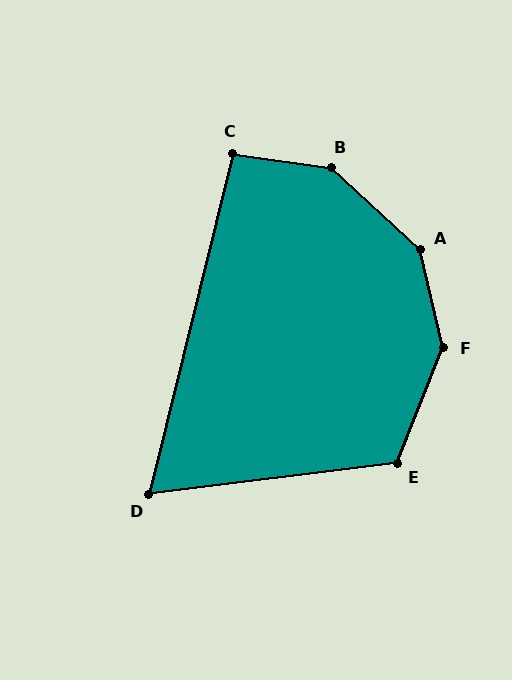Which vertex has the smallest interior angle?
D, at approximately 69 degrees.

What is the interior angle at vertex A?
Approximately 146 degrees (obtuse).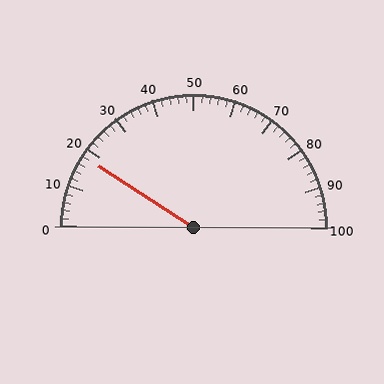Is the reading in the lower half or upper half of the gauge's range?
The reading is in the lower half of the range (0 to 100).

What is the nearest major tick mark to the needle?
The nearest major tick mark is 20.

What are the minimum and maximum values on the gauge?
The gauge ranges from 0 to 100.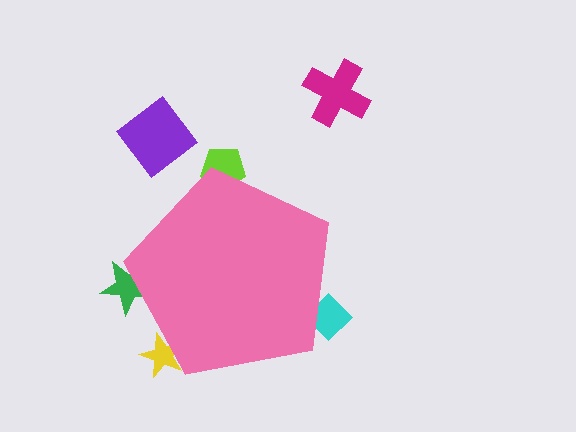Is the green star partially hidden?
Yes, the green star is partially hidden behind the pink pentagon.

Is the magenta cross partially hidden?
No, the magenta cross is fully visible.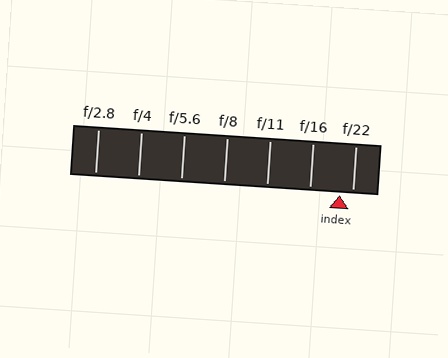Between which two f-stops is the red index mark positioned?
The index mark is between f/16 and f/22.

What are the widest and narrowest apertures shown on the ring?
The widest aperture shown is f/2.8 and the narrowest is f/22.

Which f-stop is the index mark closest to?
The index mark is closest to f/22.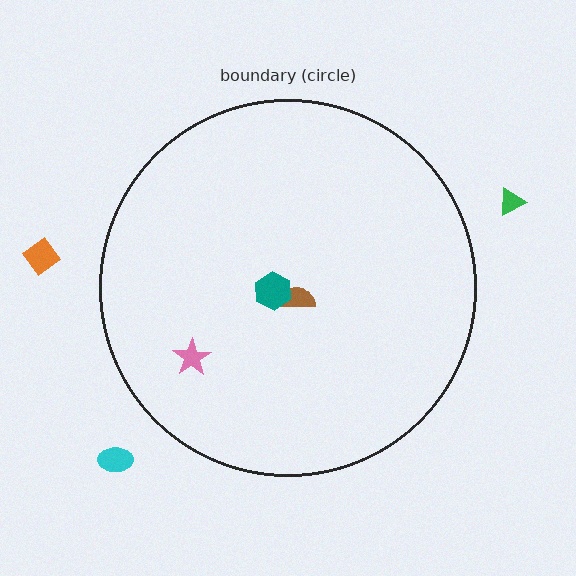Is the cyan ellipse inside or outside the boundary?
Outside.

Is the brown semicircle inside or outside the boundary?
Inside.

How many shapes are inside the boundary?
3 inside, 3 outside.